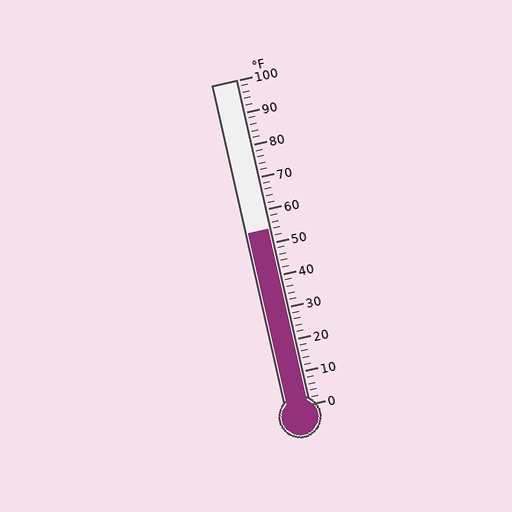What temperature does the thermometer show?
The thermometer shows approximately 54°F.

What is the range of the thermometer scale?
The thermometer scale ranges from 0°F to 100°F.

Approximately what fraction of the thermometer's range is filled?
The thermometer is filled to approximately 55% of its range.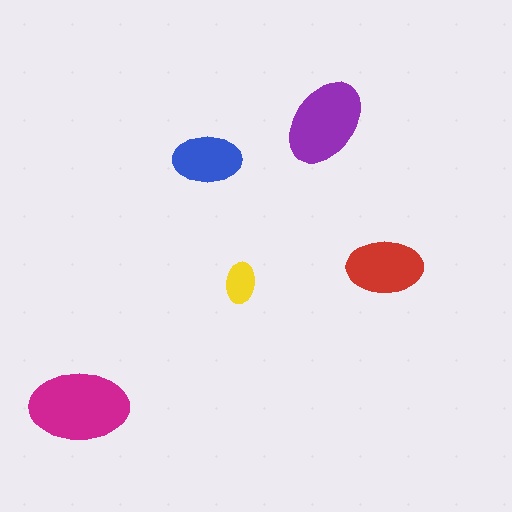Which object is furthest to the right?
The red ellipse is rightmost.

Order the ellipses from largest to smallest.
the magenta one, the purple one, the red one, the blue one, the yellow one.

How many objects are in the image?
There are 5 objects in the image.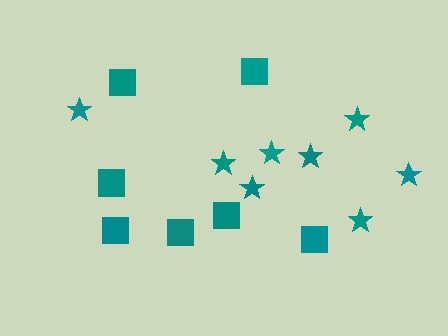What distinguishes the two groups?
There are 2 groups: one group of squares (7) and one group of stars (8).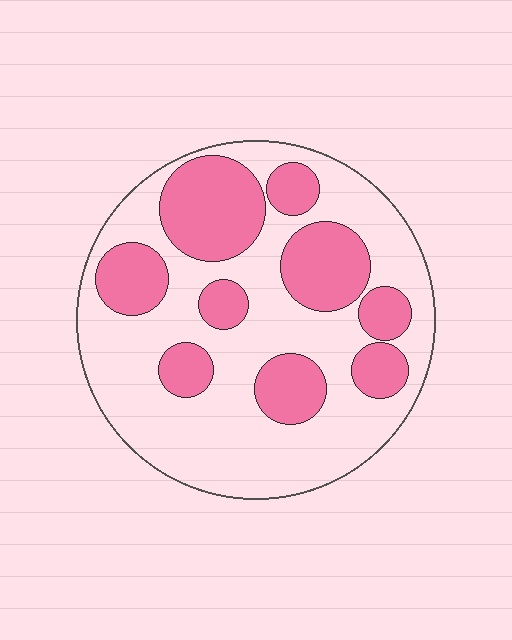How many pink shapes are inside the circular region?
9.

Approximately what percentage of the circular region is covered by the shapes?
Approximately 35%.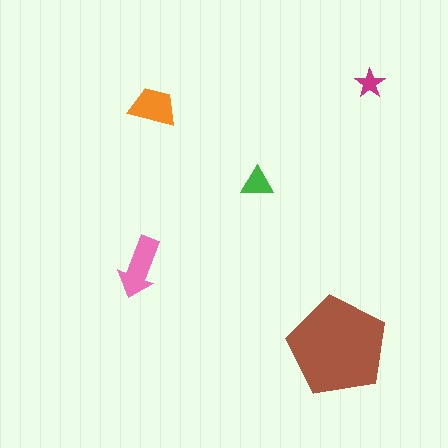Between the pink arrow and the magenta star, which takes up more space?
The pink arrow.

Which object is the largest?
The brown pentagon.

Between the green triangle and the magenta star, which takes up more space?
The green triangle.